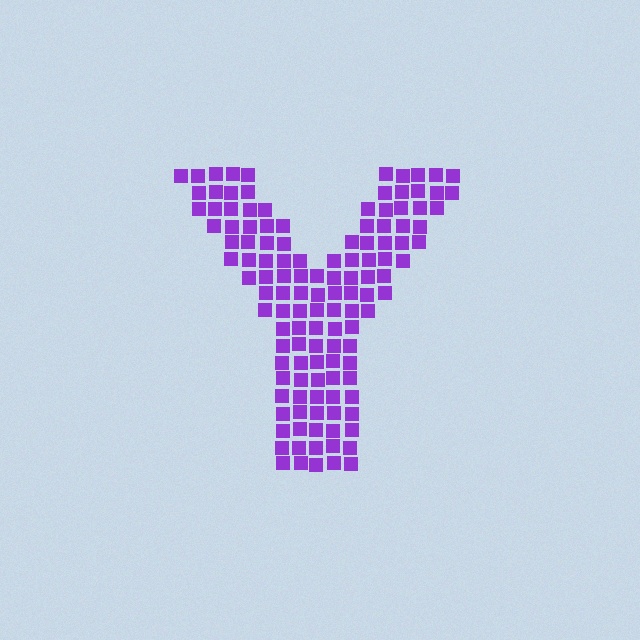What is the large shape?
The large shape is the letter Y.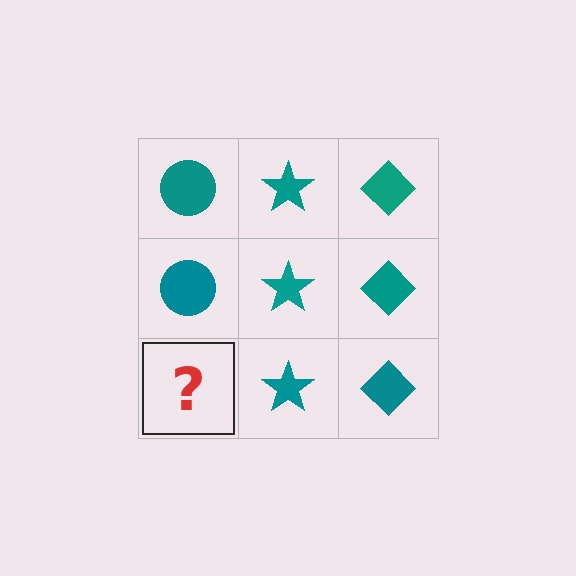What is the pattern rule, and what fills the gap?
The rule is that each column has a consistent shape. The gap should be filled with a teal circle.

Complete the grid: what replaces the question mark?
The question mark should be replaced with a teal circle.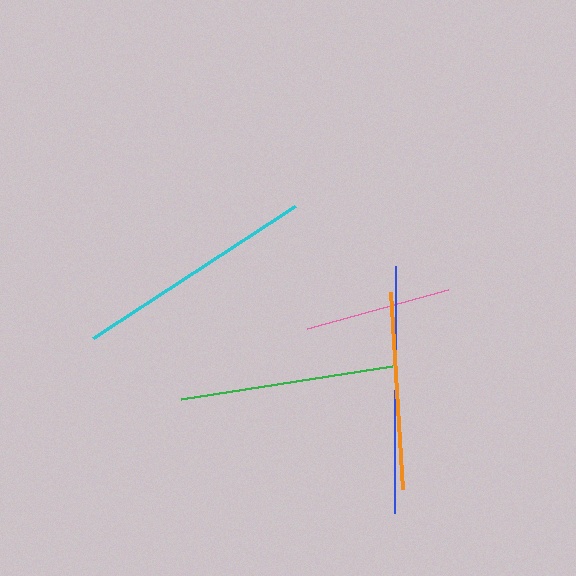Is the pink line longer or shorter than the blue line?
The blue line is longer than the pink line.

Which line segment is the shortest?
The pink line is the shortest at approximately 146 pixels.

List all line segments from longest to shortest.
From longest to shortest: blue, cyan, green, orange, pink.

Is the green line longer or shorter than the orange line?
The green line is longer than the orange line.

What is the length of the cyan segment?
The cyan segment is approximately 240 pixels long.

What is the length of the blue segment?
The blue segment is approximately 246 pixels long.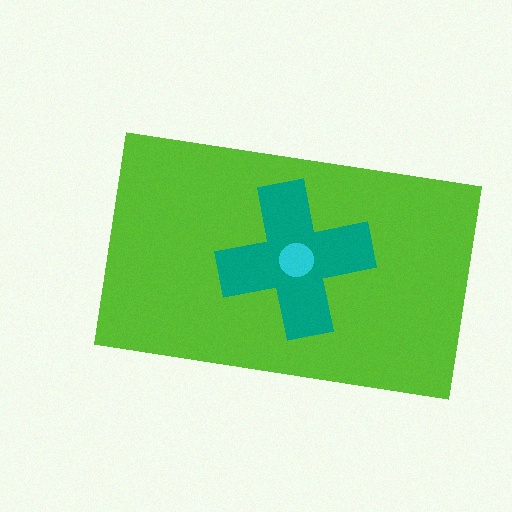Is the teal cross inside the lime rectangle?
Yes.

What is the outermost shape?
The lime rectangle.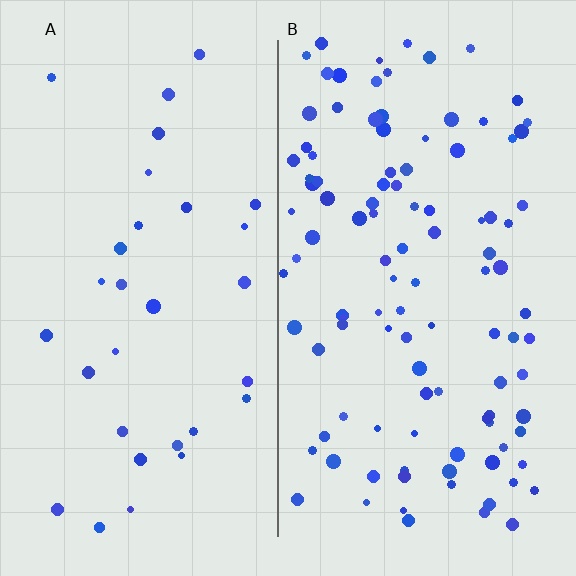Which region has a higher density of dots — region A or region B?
B (the right).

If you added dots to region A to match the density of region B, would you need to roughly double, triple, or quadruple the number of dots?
Approximately triple.